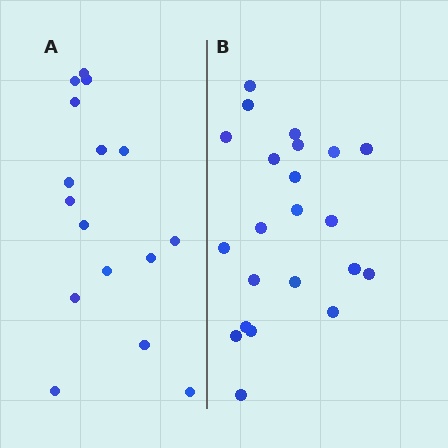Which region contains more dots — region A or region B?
Region B (the right region) has more dots.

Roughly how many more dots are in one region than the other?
Region B has about 6 more dots than region A.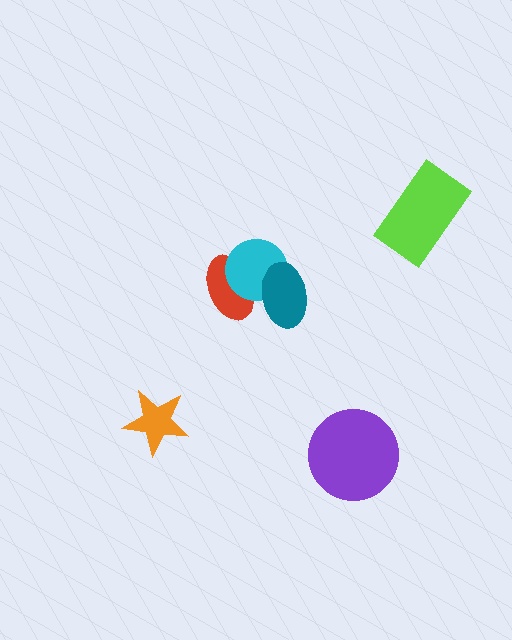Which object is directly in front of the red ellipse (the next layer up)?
The cyan circle is directly in front of the red ellipse.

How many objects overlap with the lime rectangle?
0 objects overlap with the lime rectangle.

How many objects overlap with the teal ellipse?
2 objects overlap with the teal ellipse.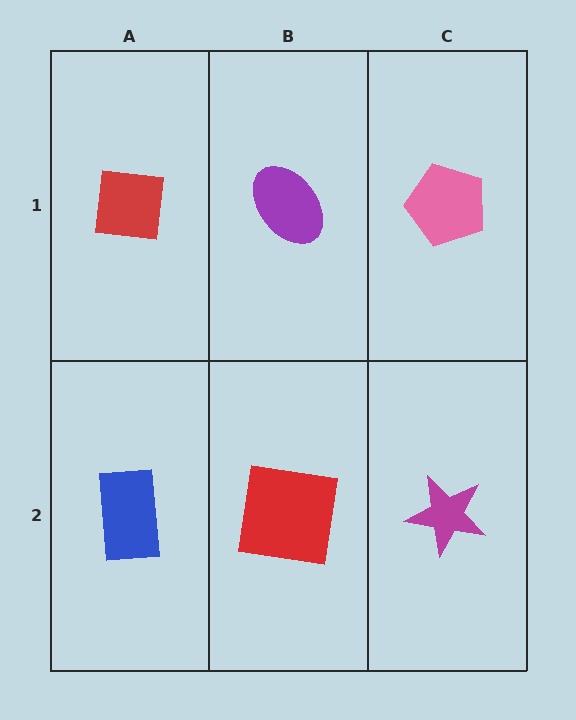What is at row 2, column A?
A blue rectangle.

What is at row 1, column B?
A purple ellipse.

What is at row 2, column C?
A magenta star.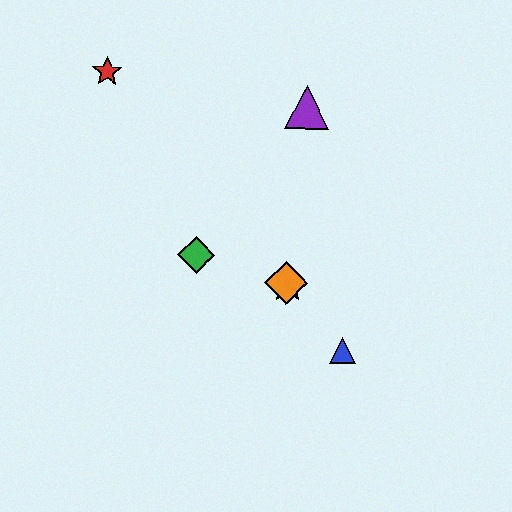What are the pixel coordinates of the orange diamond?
The orange diamond is at (286, 283).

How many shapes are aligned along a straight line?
4 shapes (the red star, the blue triangle, the yellow star, the orange diamond) are aligned along a straight line.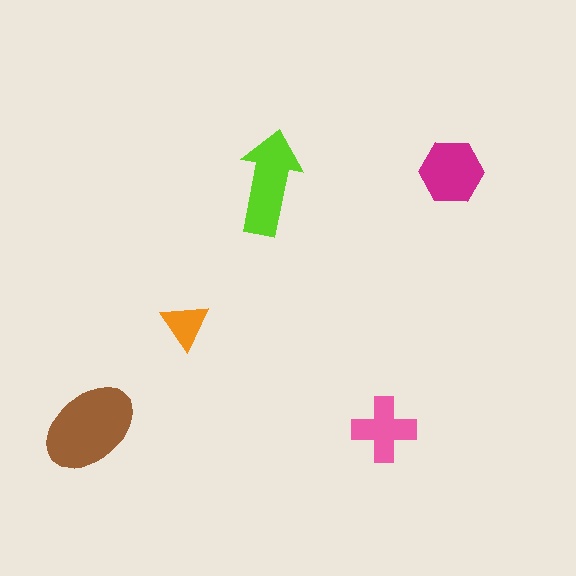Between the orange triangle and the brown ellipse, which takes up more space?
The brown ellipse.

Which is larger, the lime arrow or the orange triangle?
The lime arrow.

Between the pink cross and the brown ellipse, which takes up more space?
The brown ellipse.